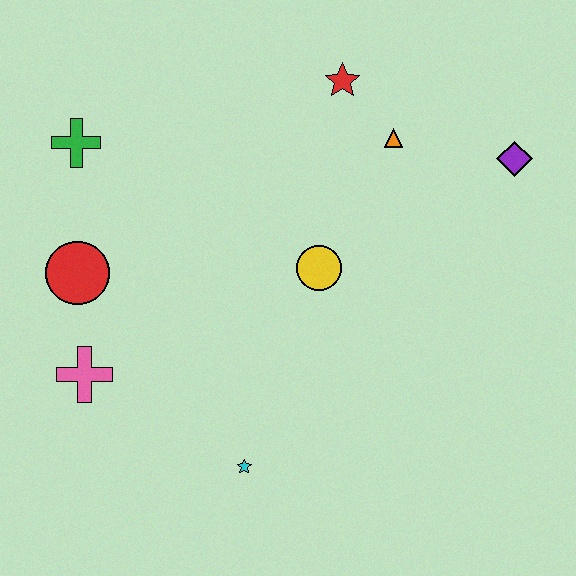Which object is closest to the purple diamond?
The orange triangle is closest to the purple diamond.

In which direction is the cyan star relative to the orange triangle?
The cyan star is below the orange triangle.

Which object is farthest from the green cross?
The purple diamond is farthest from the green cross.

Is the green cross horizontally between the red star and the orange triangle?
No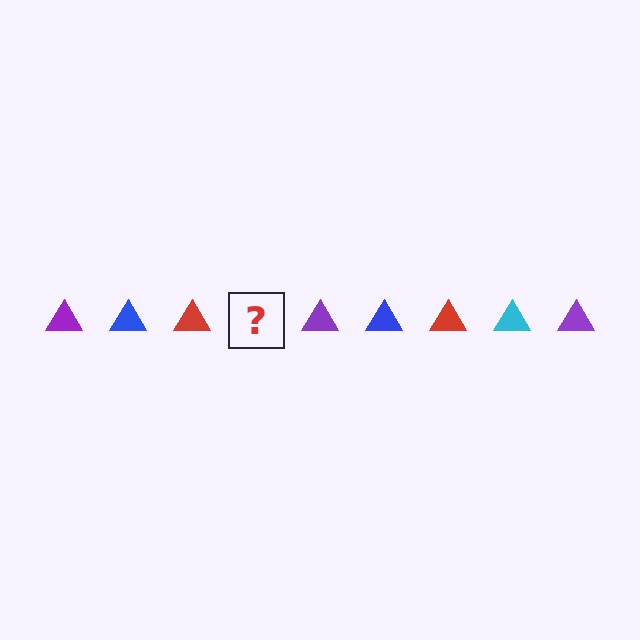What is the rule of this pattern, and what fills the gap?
The rule is that the pattern cycles through purple, blue, red, cyan triangles. The gap should be filled with a cyan triangle.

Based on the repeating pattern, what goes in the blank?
The blank should be a cyan triangle.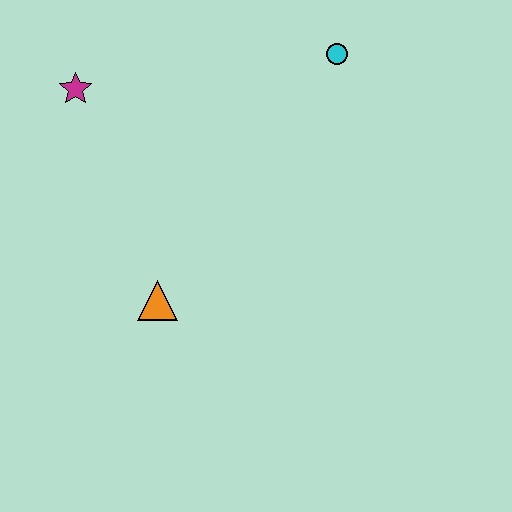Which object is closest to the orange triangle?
The magenta star is closest to the orange triangle.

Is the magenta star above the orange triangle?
Yes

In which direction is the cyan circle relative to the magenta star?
The cyan circle is to the right of the magenta star.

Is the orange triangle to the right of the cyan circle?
No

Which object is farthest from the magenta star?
The cyan circle is farthest from the magenta star.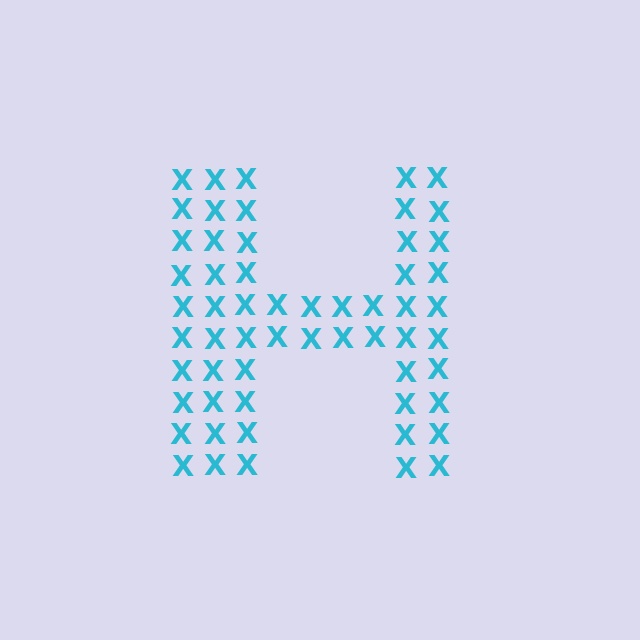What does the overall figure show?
The overall figure shows the letter H.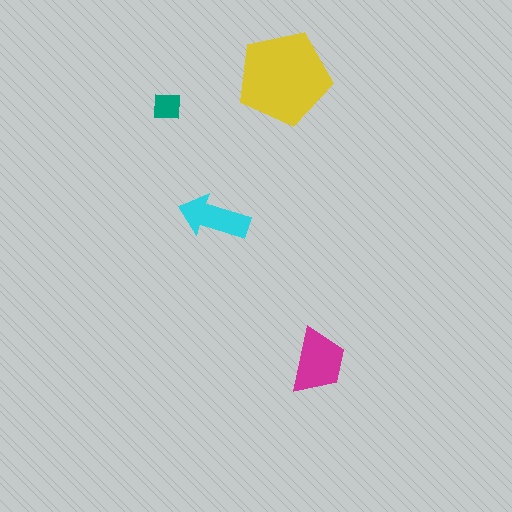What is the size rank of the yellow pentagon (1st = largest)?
1st.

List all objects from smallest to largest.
The teal square, the cyan arrow, the magenta trapezoid, the yellow pentagon.